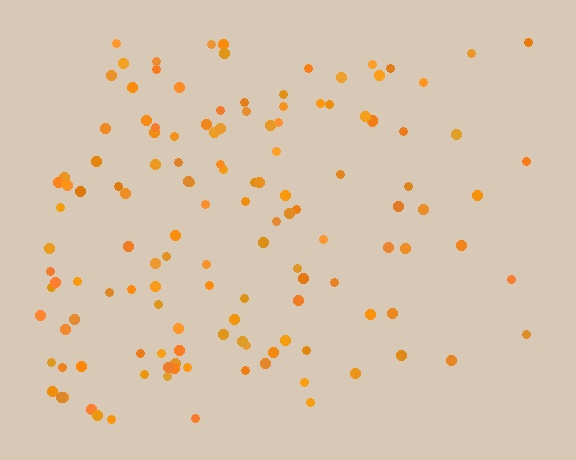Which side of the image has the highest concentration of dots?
The left.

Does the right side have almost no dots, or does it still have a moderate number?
Still a moderate number, just noticeably fewer than the left.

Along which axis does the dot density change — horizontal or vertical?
Horizontal.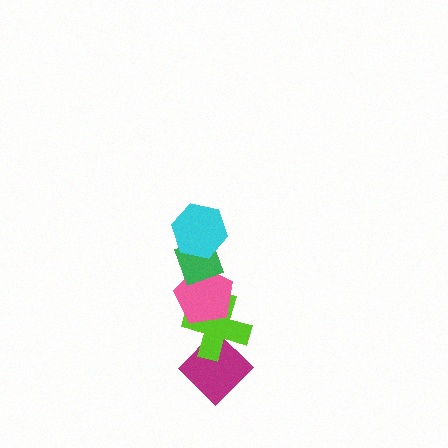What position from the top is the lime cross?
The lime cross is 4th from the top.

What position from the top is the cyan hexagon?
The cyan hexagon is 1st from the top.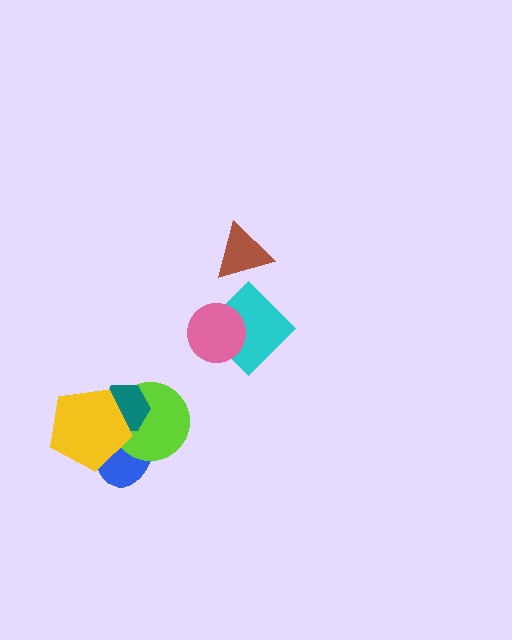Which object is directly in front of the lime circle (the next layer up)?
The teal hexagon is directly in front of the lime circle.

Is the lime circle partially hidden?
Yes, it is partially covered by another shape.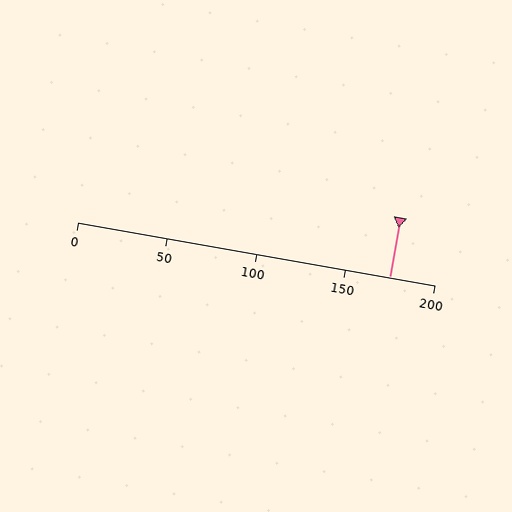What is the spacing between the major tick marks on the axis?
The major ticks are spaced 50 apart.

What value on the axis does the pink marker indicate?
The marker indicates approximately 175.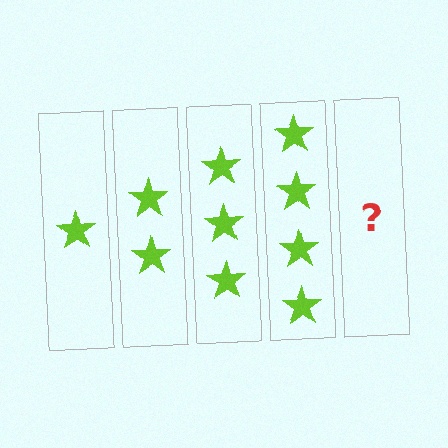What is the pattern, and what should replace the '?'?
The pattern is that each step adds one more star. The '?' should be 5 stars.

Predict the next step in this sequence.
The next step is 5 stars.